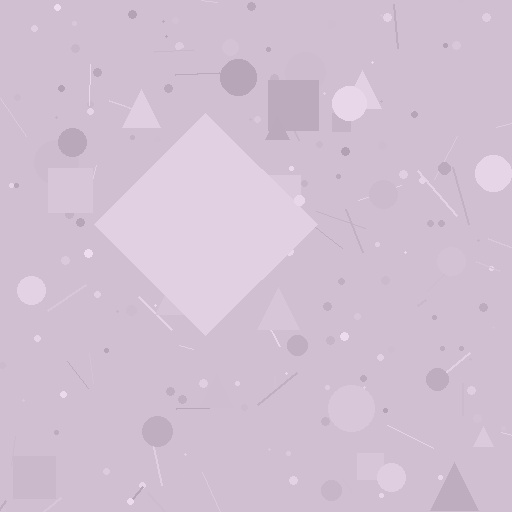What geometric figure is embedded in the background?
A diamond is embedded in the background.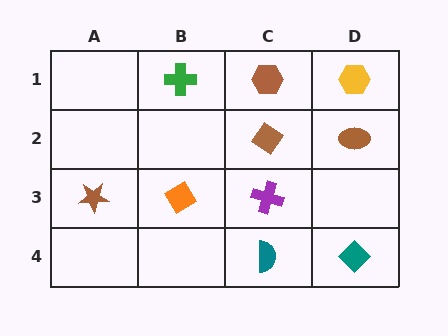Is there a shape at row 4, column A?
No, that cell is empty.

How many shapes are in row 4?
2 shapes.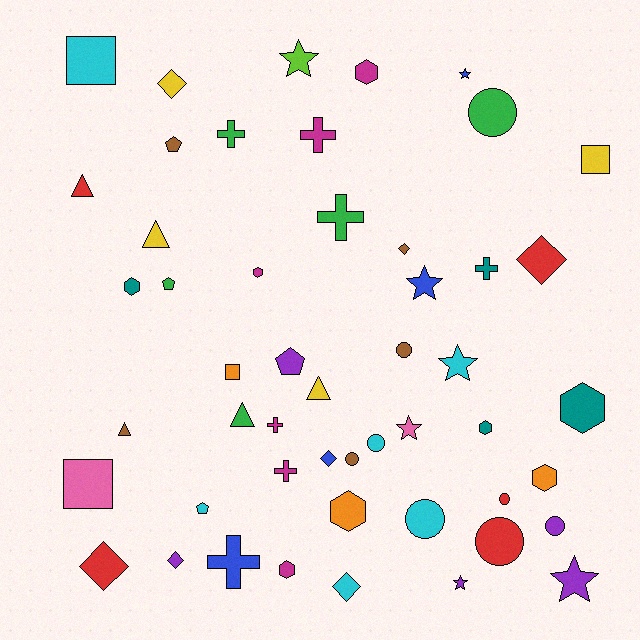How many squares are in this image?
There are 4 squares.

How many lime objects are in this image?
There is 1 lime object.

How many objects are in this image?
There are 50 objects.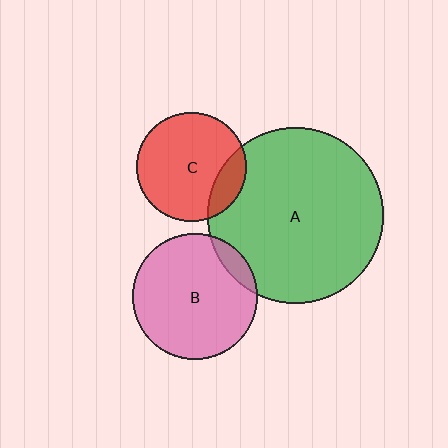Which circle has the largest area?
Circle A (green).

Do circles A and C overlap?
Yes.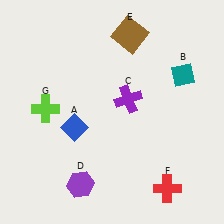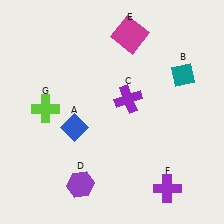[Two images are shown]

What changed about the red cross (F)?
In Image 1, F is red. In Image 2, it changed to purple.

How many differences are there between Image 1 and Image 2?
There are 2 differences between the two images.